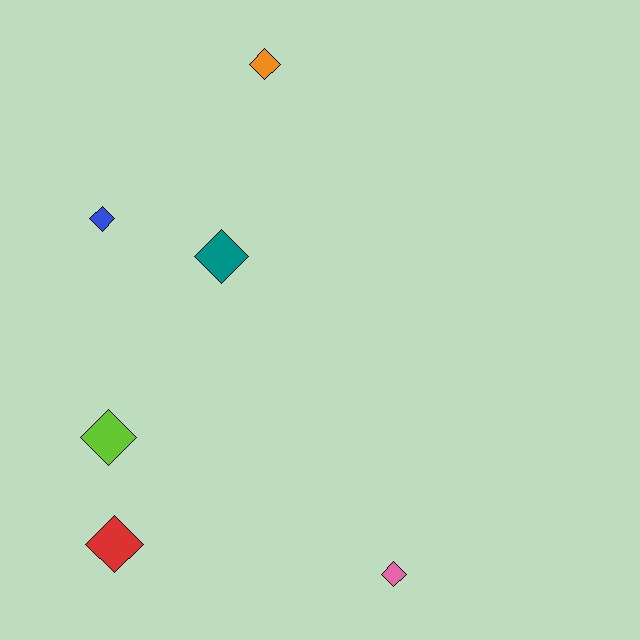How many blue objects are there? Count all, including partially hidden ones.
There is 1 blue object.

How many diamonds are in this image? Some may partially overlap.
There are 6 diamonds.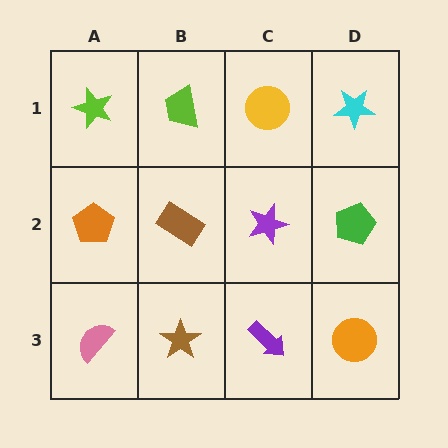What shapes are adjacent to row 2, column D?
A cyan star (row 1, column D), an orange circle (row 3, column D), a purple star (row 2, column C).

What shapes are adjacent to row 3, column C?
A purple star (row 2, column C), a brown star (row 3, column B), an orange circle (row 3, column D).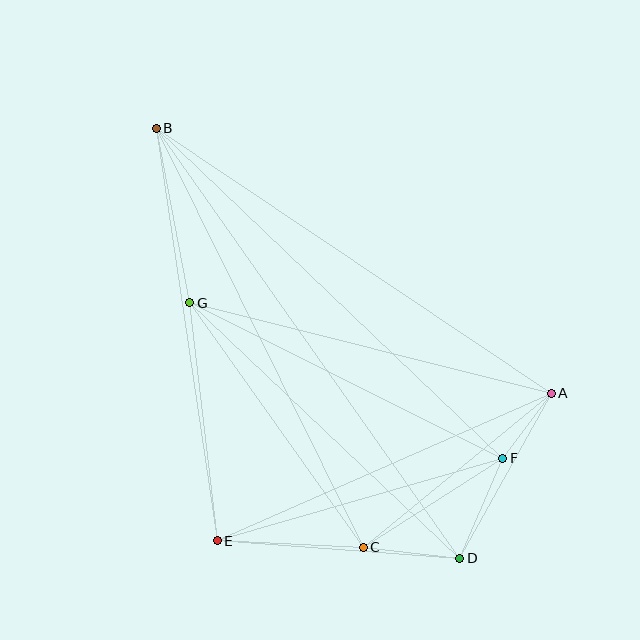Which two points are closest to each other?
Points A and F are closest to each other.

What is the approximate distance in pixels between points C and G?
The distance between C and G is approximately 300 pixels.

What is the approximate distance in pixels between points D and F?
The distance between D and F is approximately 109 pixels.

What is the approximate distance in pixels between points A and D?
The distance between A and D is approximately 188 pixels.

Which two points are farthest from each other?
Points B and D are farthest from each other.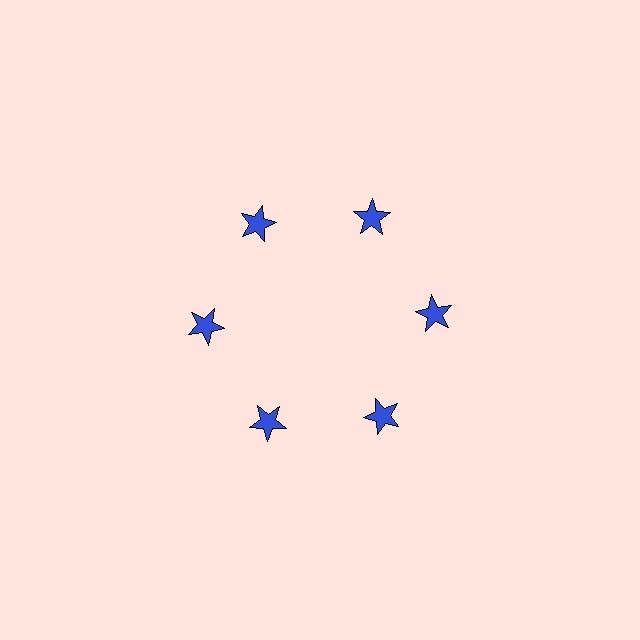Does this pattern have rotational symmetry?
Yes, this pattern has 6-fold rotational symmetry. It looks the same after rotating 60 degrees around the center.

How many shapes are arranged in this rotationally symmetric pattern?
There are 6 shapes, arranged in 6 groups of 1.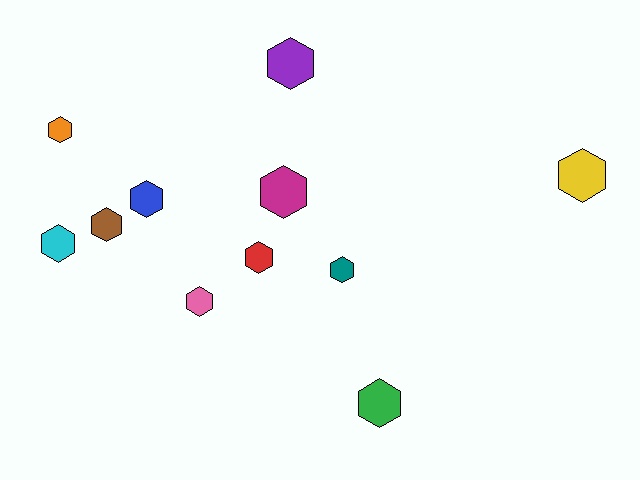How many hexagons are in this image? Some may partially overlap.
There are 11 hexagons.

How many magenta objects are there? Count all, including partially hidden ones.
There is 1 magenta object.